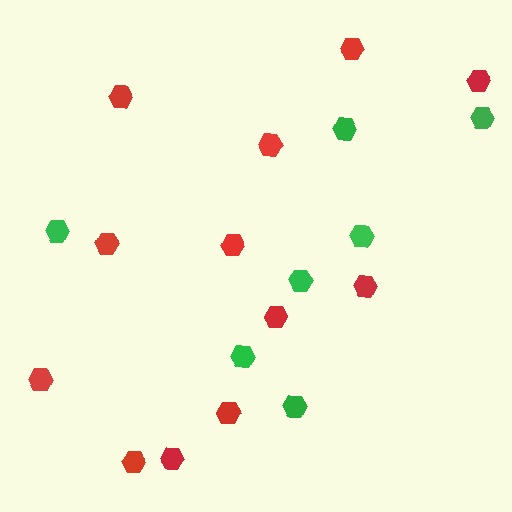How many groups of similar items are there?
There are 2 groups: one group of red hexagons (12) and one group of green hexagons (7).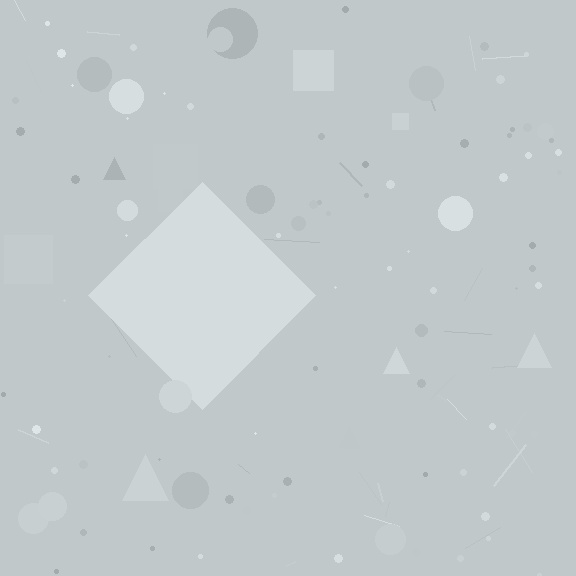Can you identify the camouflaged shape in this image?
The camouflaged shape is a diamond.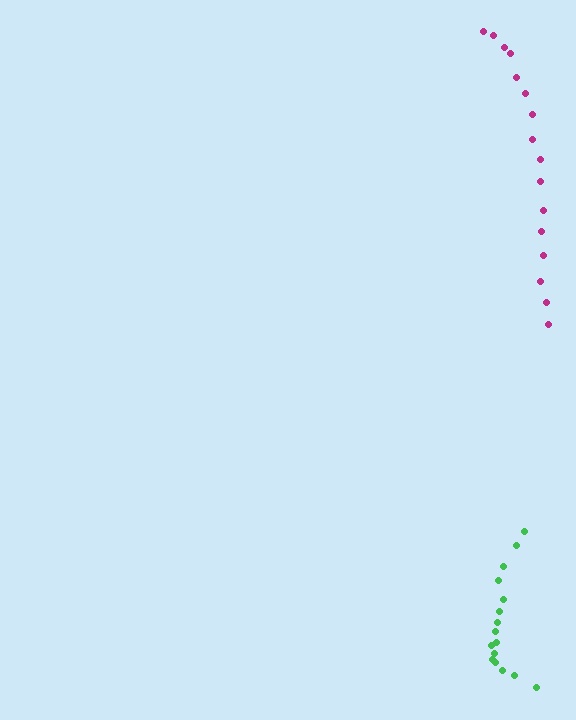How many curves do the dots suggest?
There are 2 distinct paths.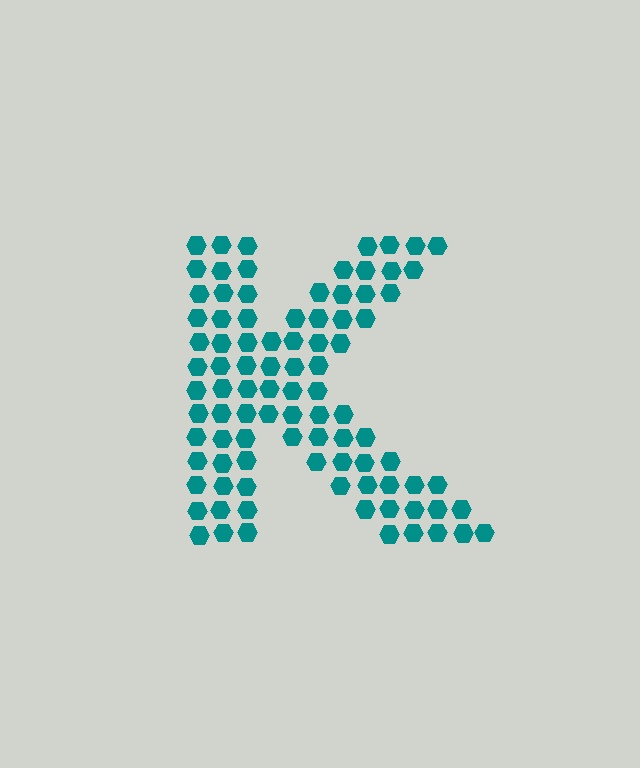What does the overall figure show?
The overall figure shows the letter K.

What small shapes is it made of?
It is made of small hexagons.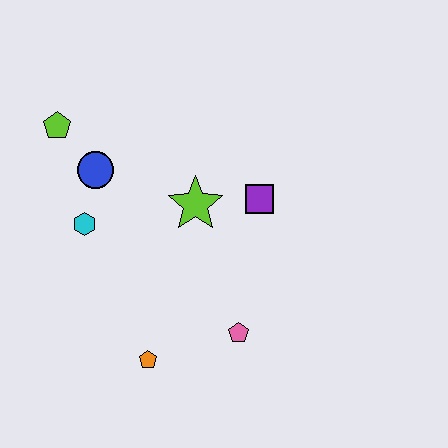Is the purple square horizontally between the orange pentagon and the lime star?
No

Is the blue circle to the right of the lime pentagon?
Yes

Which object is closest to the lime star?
The purple square is closest to the lime star.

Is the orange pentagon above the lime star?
No